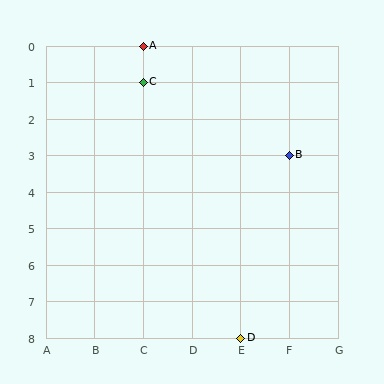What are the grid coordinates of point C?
Point C is at grid coordinates (C, 1).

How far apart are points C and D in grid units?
Points C and D are 2 columns and 7 rows apart (about 7.3 grid units diagonally).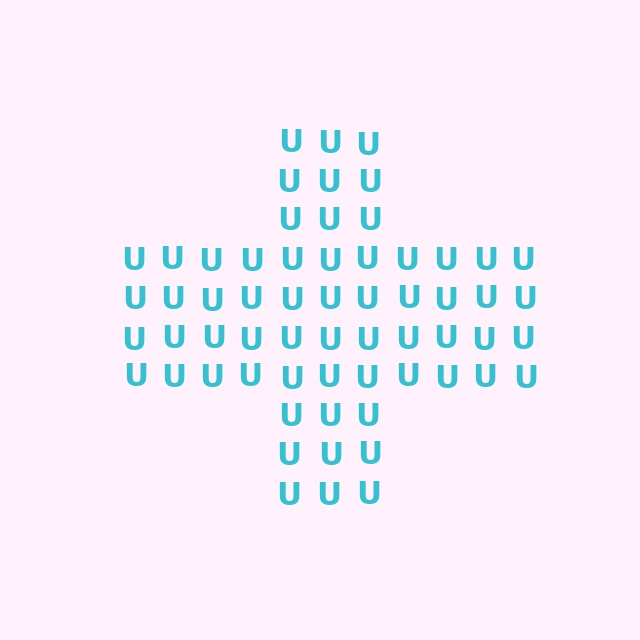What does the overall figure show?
The overall figure shows a cross.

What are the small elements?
The small elements are letter U's.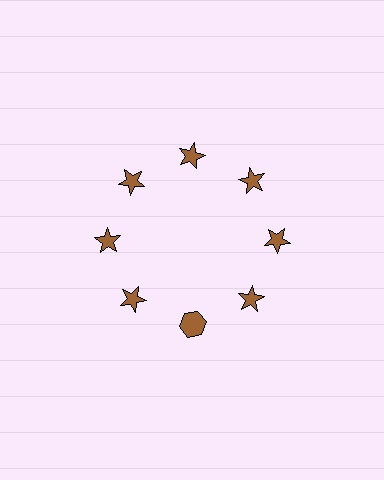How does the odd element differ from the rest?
It has a different shape: hexagon instead of star.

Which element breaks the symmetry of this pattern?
The brown hexagon at roughly the 6 o'clock position breaks the symmetry. All other shapes are brown stars.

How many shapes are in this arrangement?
There are 8 shapes arranged in a ring pattern.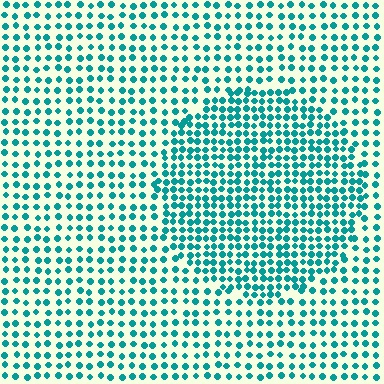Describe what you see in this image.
The image contains small teal elements arranged at two different densities. A circle-shaped region is visible where the elements are more densely packed than the surrounding area.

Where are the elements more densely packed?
The elements are more densely packed inside the circle boundary.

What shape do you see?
I see a circle.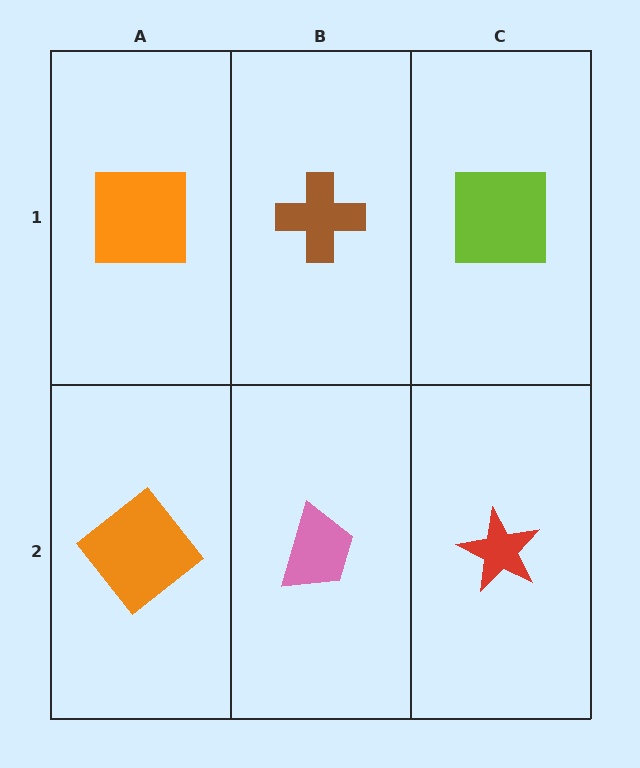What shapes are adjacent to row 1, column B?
A pink trapezoid (row 2, column B), an orange square (row 1, column A), a lime square (row 1, column C).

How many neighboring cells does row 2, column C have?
2.